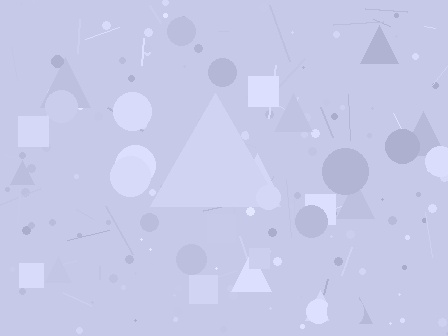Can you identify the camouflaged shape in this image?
The camouflaged shape is a triangle.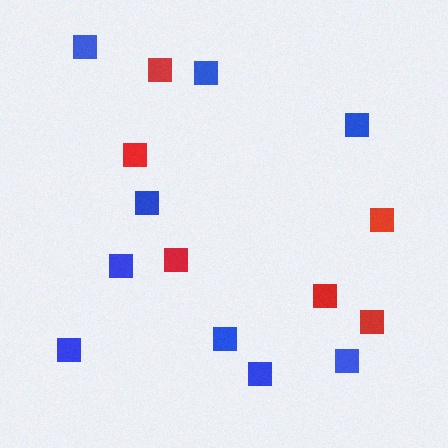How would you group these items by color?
There are 2 groups: one group of red squares (6) and one group of blue squares (9).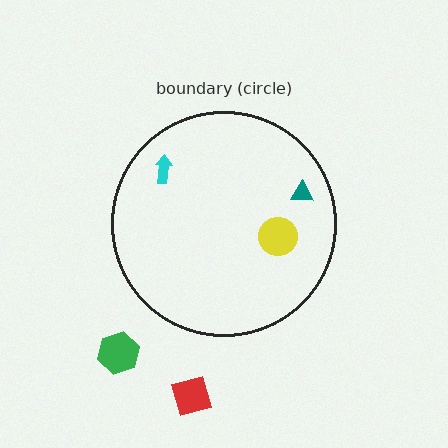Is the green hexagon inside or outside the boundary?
Outside.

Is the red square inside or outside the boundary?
Outside.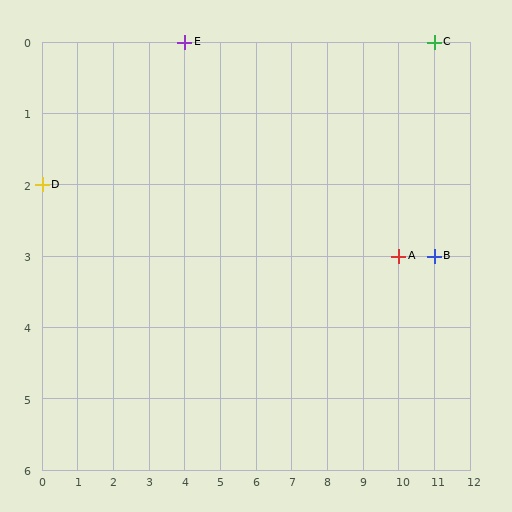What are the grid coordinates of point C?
Point C is at grid coordinates (11, 0).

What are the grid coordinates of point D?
Point D is at grid coordinates (0, 2).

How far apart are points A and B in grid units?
Points A and B are 1 column apart.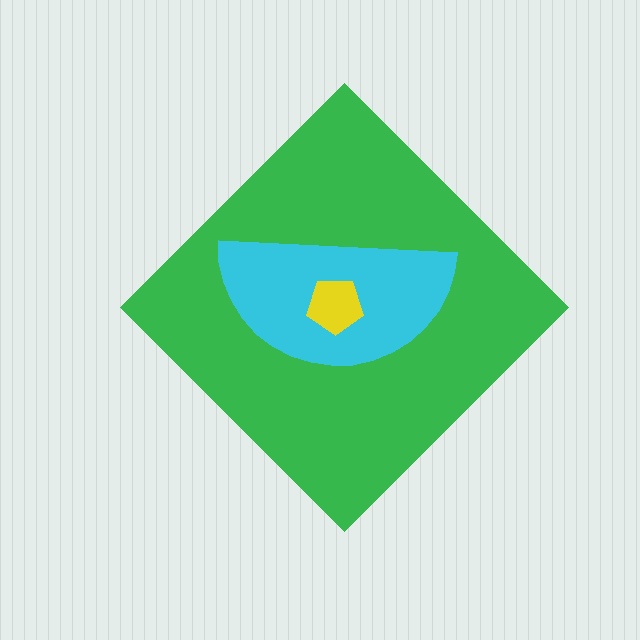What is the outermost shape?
The green diamond.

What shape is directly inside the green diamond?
The cyan semicircle.